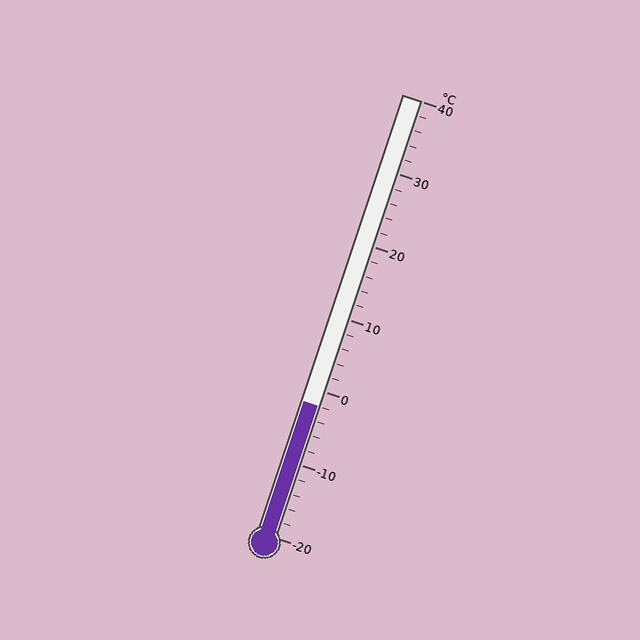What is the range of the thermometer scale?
The thermometer scale ranges from -20°C to 40°C.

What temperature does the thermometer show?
The thermometer shows approximately -2°C.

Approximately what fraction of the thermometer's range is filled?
The thermometer is filled to approximately 30% of its range.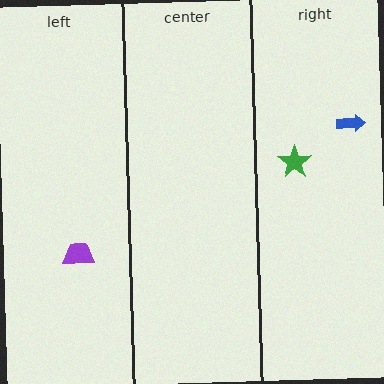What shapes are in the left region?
The purple trapezoid.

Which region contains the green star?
The right region.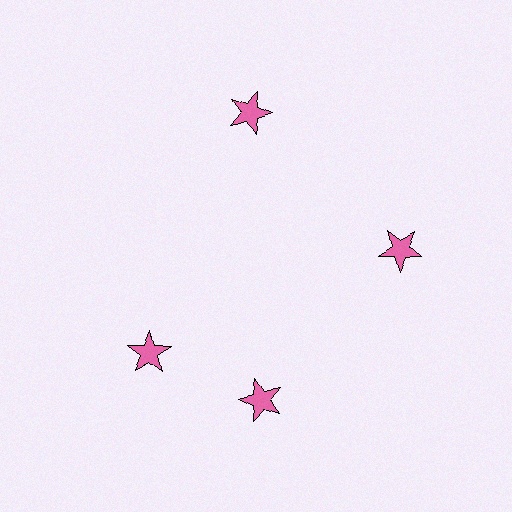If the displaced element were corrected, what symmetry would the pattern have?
It would have 4-fold rotational symmetry — the pattern would map onto itself every 90 degrees.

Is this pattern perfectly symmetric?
No. The 4 pink stars are arranged in a ring, but one element near the 9 o'clock position is rotated out of alignment along the ring, breaking the 4-fold rotational symmetry.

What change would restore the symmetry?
The symmetry would be restored by rotating it back into even spacing with its neighbors so that all 4 stars sit at equal angles and equal distance from the center.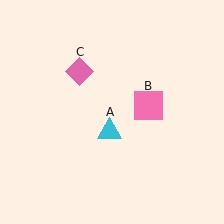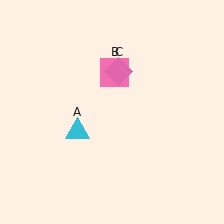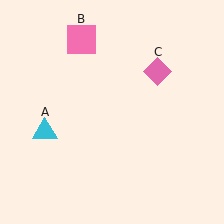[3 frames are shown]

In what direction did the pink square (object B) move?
The pink square (object B) moved up and to the left.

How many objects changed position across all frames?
3 objects changed position: cyan triangle (object A), pink square (object B), pink diamond (object C).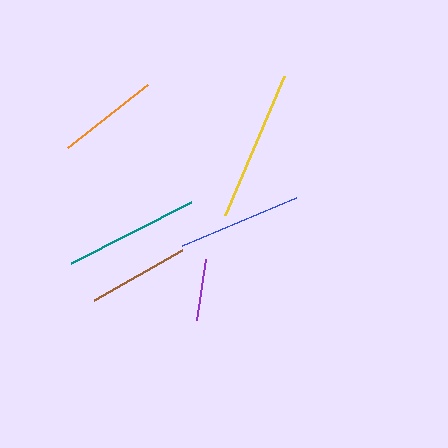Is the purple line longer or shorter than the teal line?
The teal line is longer than the purple line.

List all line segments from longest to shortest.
From longest to shortest: yellow, teal, blue, orange, brown, purple.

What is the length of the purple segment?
The purple segment is approximately 62 pixels long.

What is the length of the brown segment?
The brown segment is approximately 101 pixels long.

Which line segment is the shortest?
The purple line is the shortest at approximately 62 pixels.